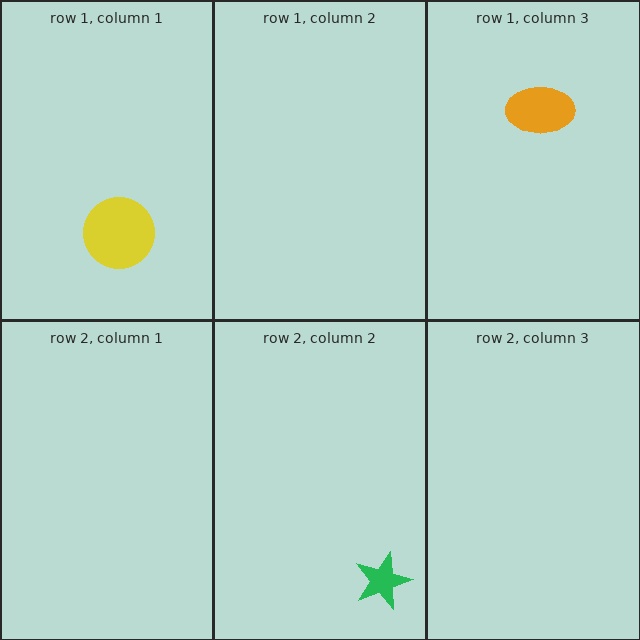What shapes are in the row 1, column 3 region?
The orange ellipse.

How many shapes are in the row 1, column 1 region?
1.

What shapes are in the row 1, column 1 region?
The yellow circle.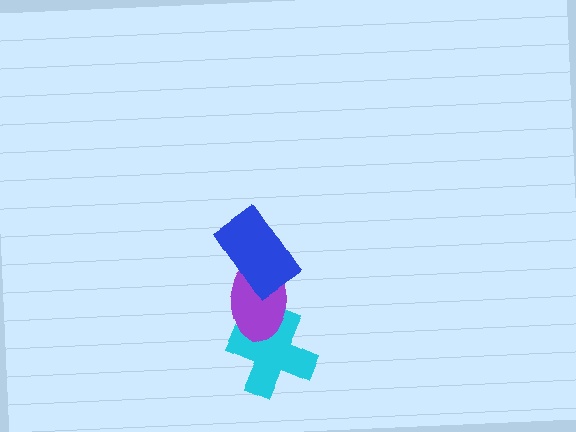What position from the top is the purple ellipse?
The purple ellipse is 2nd from the top.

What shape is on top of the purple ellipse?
The blue rectangle is on top of the purple ellipse.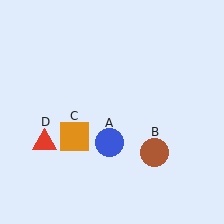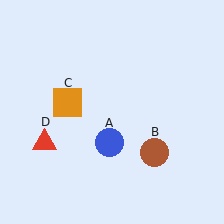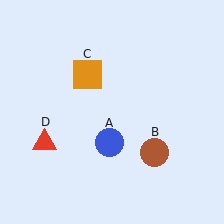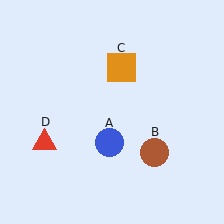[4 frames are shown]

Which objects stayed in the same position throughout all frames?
Blue circle (object A) and brown circle (object B) and red triangle (object D) remained stationary.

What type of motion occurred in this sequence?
The orange square (object C) rotated clockwise around the center of the scene.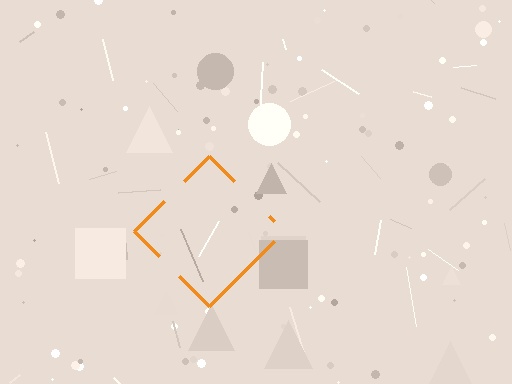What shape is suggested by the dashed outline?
The dashed outline suggests a diamond.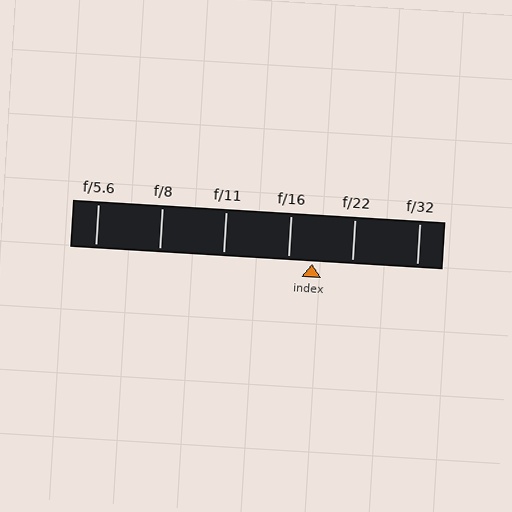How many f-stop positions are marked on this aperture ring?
There are 6 f-stop positions marked.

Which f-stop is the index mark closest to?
The index mark is closest to f/16.